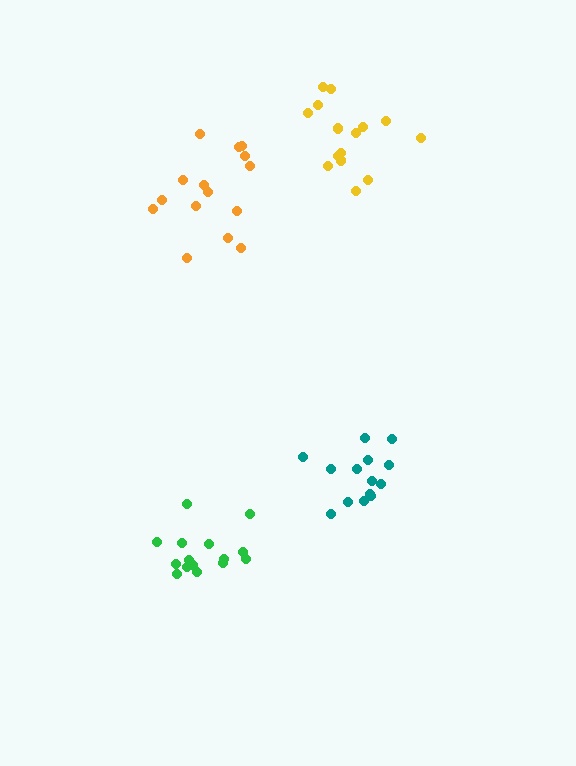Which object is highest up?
The yellow cluster is topmost.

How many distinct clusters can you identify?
There are 4 distinct clusters.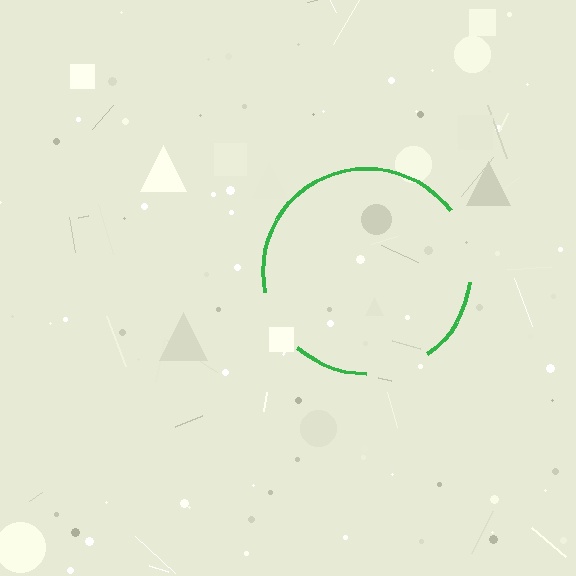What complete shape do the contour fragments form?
The contour fragments form a circle.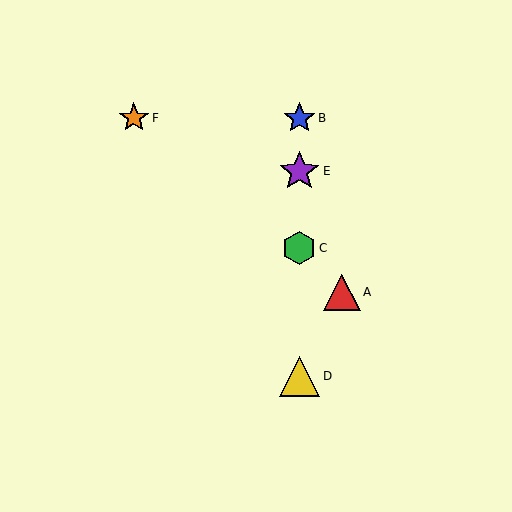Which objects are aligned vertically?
Objects B, C, D, E are aligned vertically.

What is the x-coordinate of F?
Object F is at x≈134.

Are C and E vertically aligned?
Yes, both are at x≈299.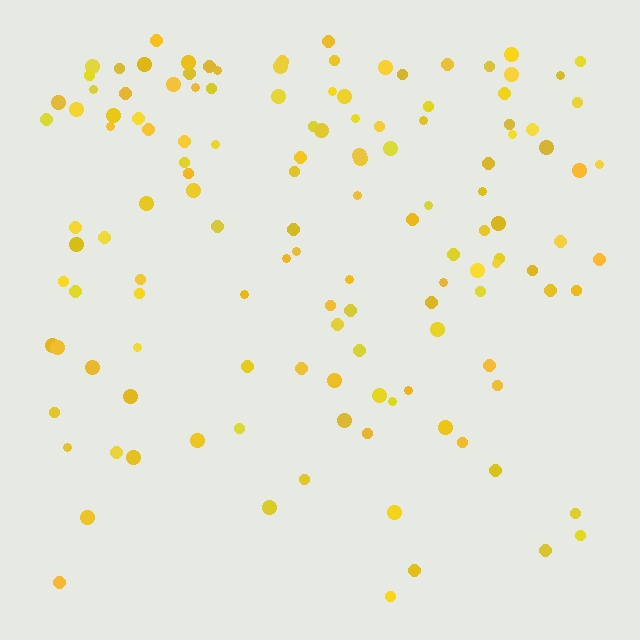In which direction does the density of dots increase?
From bottom to top, with the top side densest.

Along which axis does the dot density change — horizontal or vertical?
Vertical.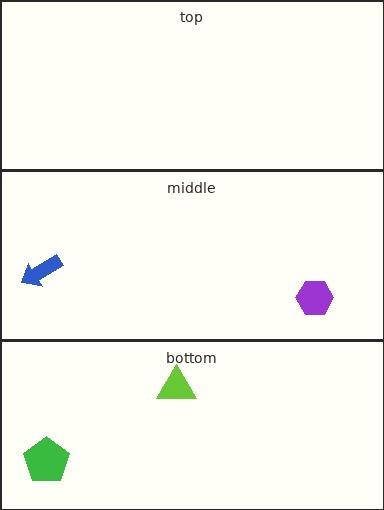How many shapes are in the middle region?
2.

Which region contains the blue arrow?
The middle region.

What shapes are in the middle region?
The purple hexagon, the blue arrow.